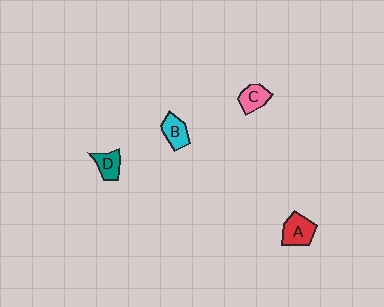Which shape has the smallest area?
Shape D (teal).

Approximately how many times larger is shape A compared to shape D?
Approximately 1.4 times.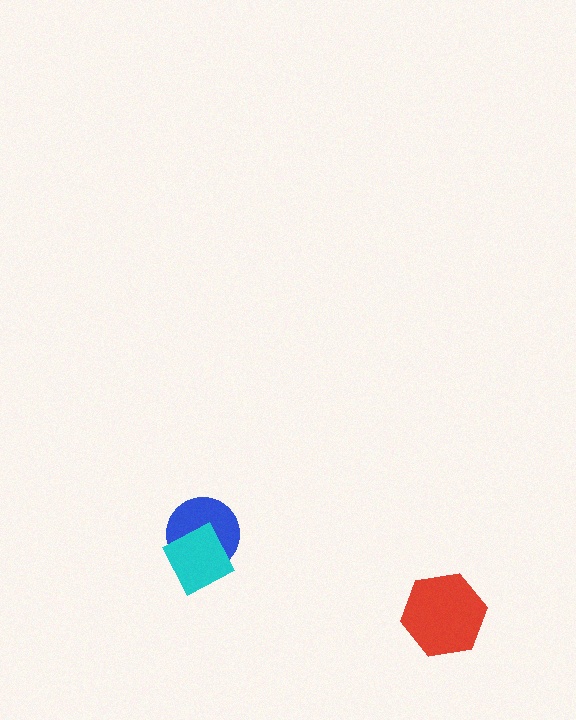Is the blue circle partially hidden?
Yes, it is partially covered by another shape.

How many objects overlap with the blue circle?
1 object overlaps with the blue circle.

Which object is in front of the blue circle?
The cyan square is in front of the blue circle.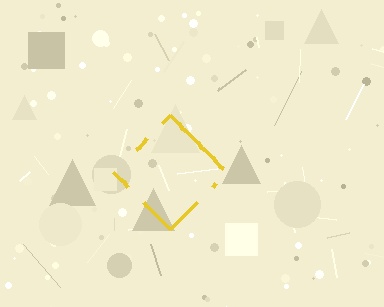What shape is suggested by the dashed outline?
The dashed outline suggests a diamond.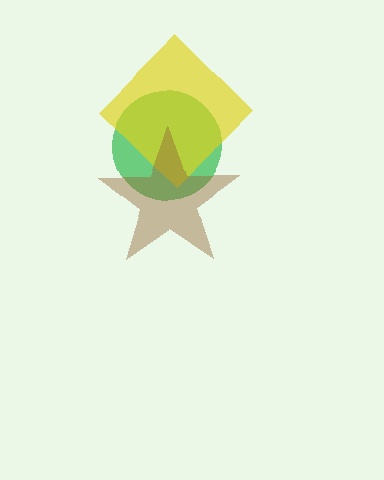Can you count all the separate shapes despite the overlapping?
Yes, there are 3 separate shapes.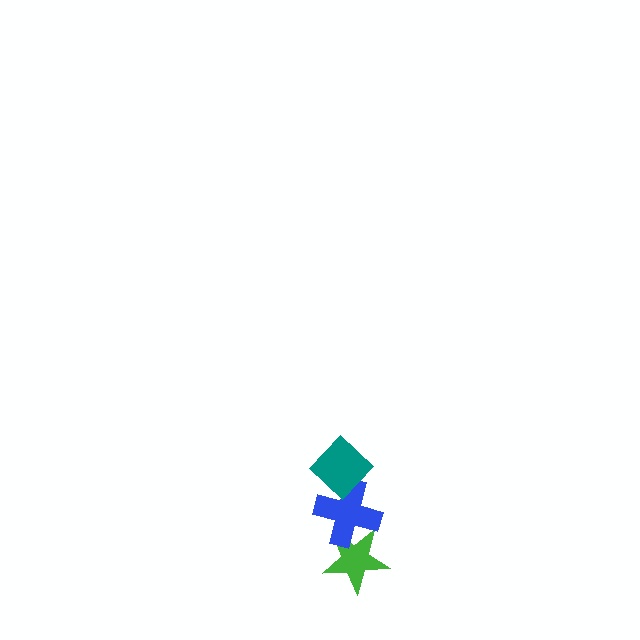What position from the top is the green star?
The green star is 3rd from the top.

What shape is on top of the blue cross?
The teal diamond is on top of the blue cross.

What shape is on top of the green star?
The blue cross is on top of the green star.